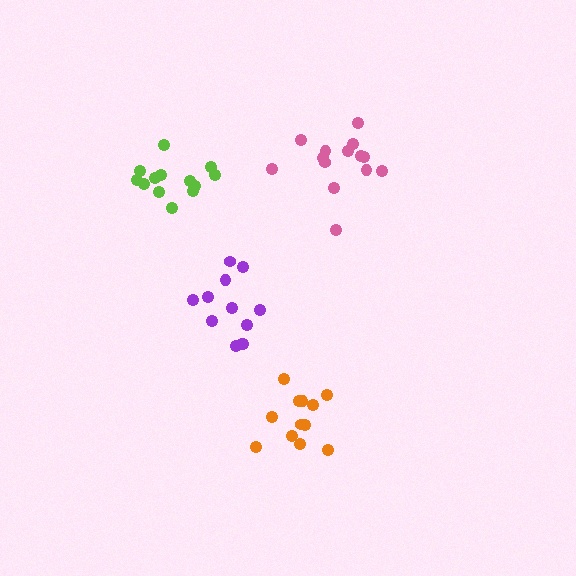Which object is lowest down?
The orange cluster is bottommost.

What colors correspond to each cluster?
The clusters are colored: pink, lime, orange, purple.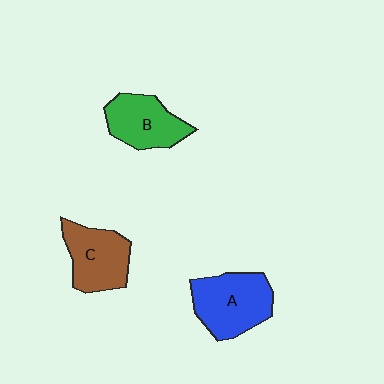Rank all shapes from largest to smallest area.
From largest to smallest: A (blue), C (brown), B (green).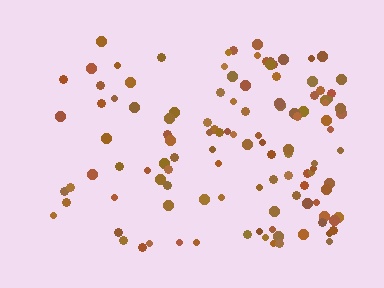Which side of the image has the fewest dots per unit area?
The left.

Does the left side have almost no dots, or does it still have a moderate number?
Still a moderate number, just noticeably fewer than the right.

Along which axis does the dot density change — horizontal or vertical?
Horizontal.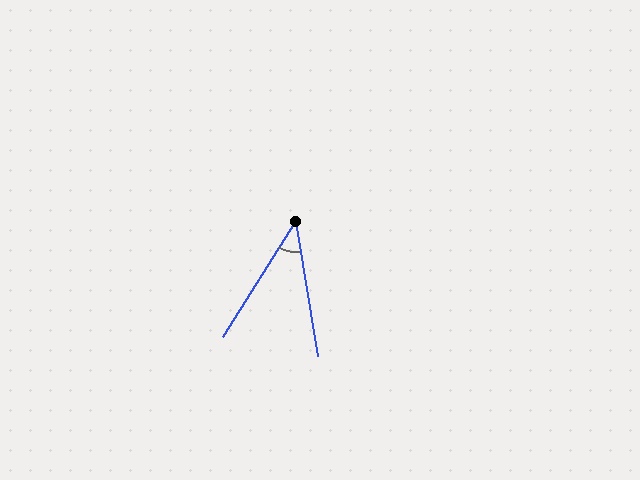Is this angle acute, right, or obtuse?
It is acute.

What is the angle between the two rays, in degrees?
Approximately 41 degrees.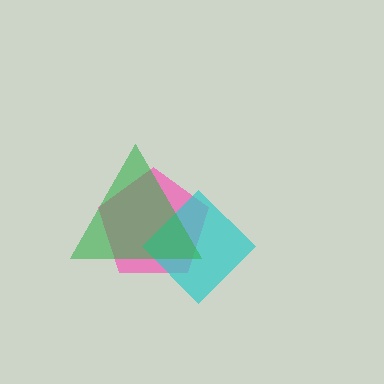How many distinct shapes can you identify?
There are 3 distinct shapes: a pink pentagon, a cyan diamond, a green triangle.